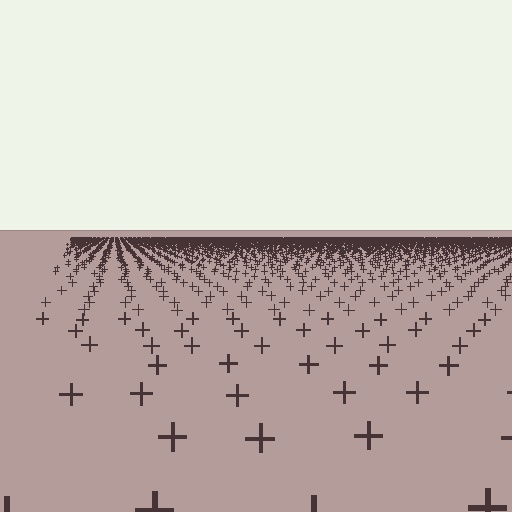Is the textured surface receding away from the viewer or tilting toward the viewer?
The surface is receding away from the viewer. Texture elements get smaller and denser toward the top.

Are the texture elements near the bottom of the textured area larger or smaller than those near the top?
Larger. Near the bottom, elements are closer to the viewer and appear at a bigger on-screen size.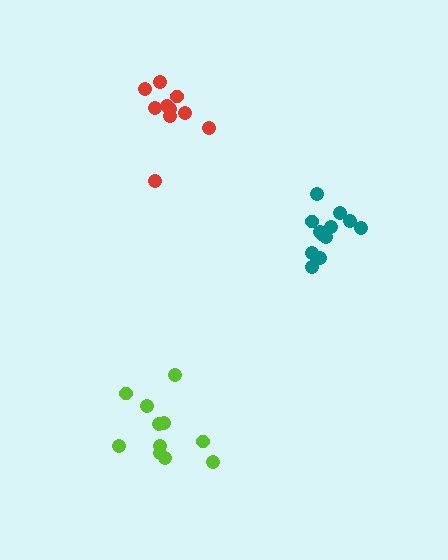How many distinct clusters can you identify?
There are 3 distinct clusters.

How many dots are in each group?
Group 1: 10 dots, Group 2: 11 dots, Group 3: 12 dots (33 total).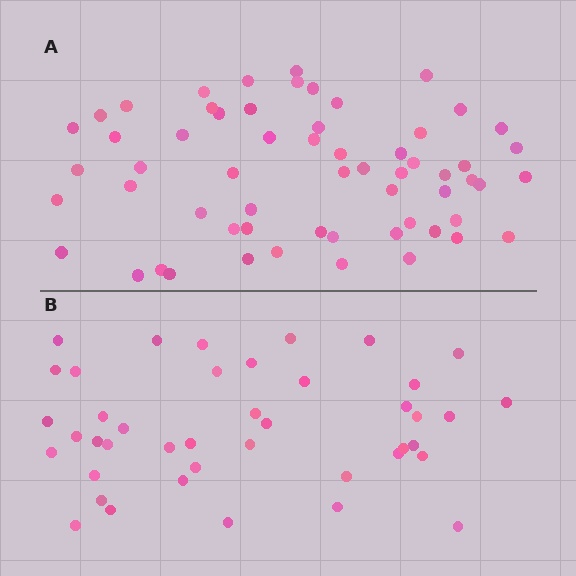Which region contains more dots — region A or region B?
Region A (the top region) has more dots.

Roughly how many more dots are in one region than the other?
Region A has approximately 20 more dots than region B.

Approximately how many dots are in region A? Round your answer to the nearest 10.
About 60 dots.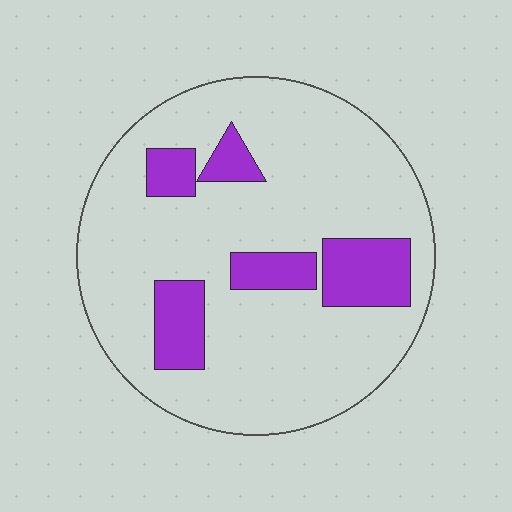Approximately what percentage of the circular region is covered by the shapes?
Approximately 20%.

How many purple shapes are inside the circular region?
5.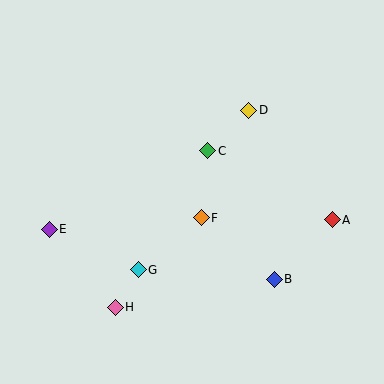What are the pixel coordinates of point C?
Point C is at (208, 151).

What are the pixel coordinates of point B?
Point B is at (274, 279).